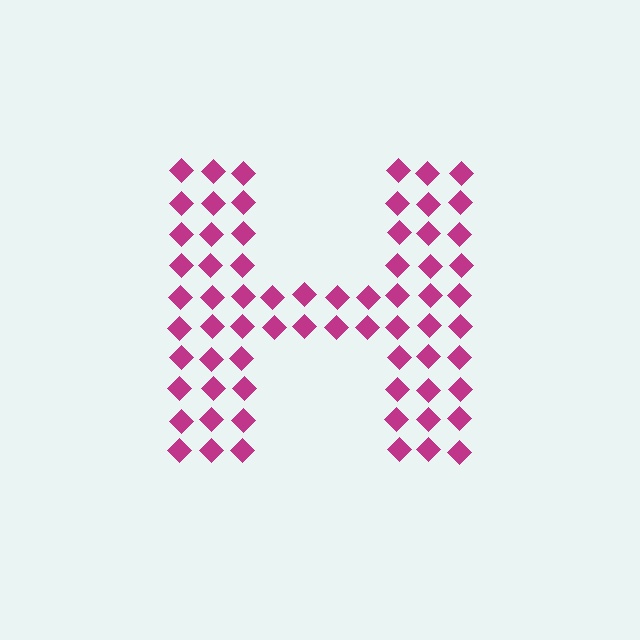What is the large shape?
The large shape is the letter H.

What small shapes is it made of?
It is made of small diamonds.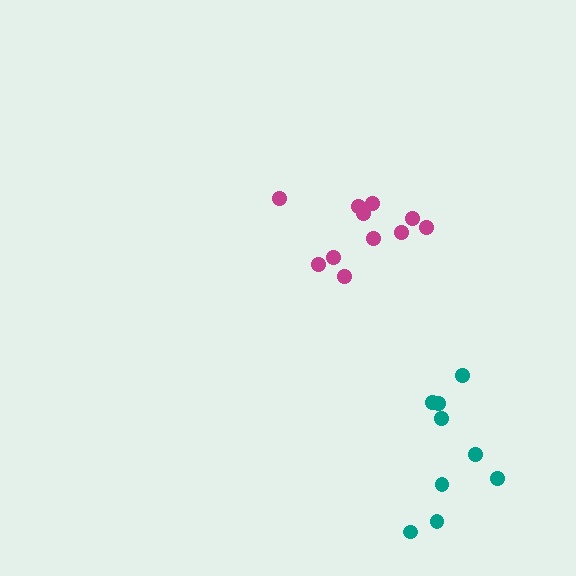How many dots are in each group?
Group 1: 9 dots, Group 2: 11 dots (20 total).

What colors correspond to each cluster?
The clusters are colored: teal, magenta.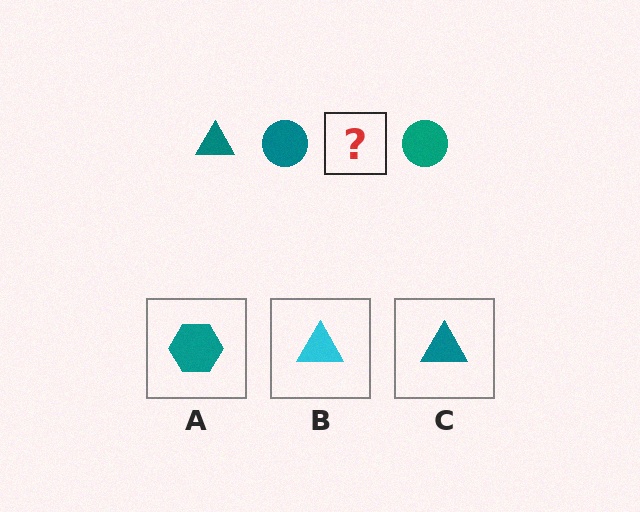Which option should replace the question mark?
Option C.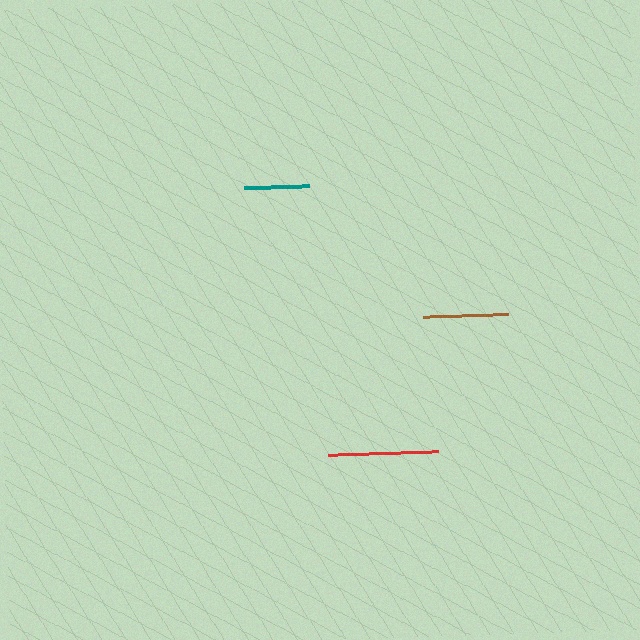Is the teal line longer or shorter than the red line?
The red line is longer than the teal line.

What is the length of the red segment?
The red segment is approximately 109 pixels long.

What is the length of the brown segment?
The brown segment is approximately 86 pixels long.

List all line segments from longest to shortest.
From longest to shortest: red, brown, teal.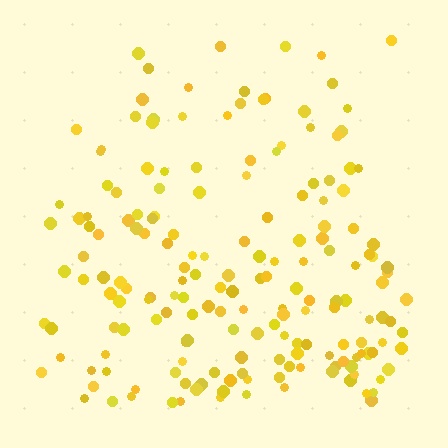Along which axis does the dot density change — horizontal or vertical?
Vertical.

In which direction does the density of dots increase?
From top to bottom, with the bottom side densest.